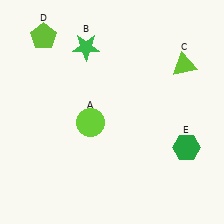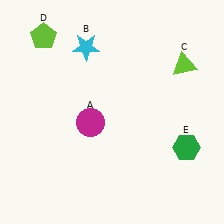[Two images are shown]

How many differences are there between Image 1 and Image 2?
There are 2 differences between the two images.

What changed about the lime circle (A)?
In Image 1, A is lime. In Image 2, it changed to magenta.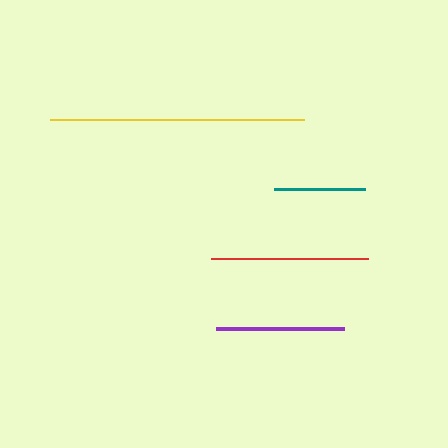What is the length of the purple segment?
The purple segment is approximately 127 pixels long.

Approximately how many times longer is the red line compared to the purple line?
The red line is approximately 1.2 times the length of the purple line.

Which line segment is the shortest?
The teal line is the shortest at approximately 91 pixels.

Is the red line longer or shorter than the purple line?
The red line is longer than the purple line.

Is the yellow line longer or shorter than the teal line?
The yellow line is longer than the teal line.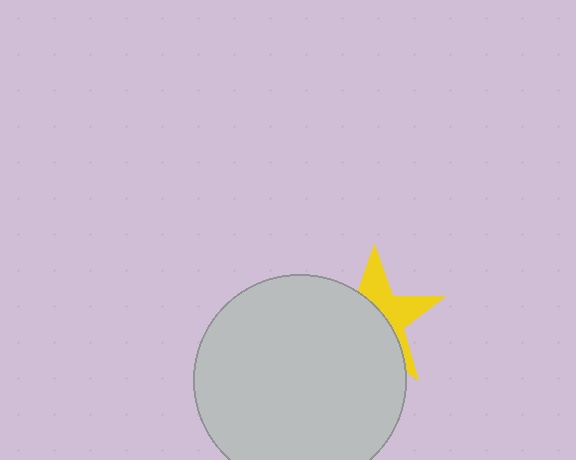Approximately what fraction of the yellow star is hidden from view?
Roughly 58% of the yellow star is hidden behind the light gray circle.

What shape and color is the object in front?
The object in front is a light gray circle.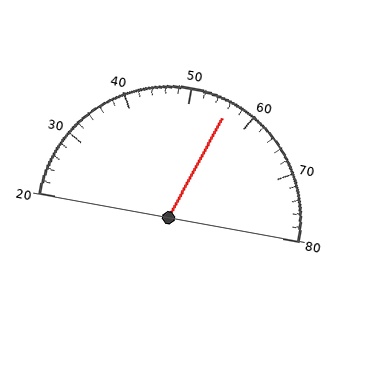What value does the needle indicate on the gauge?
The needle indicates approximately 56.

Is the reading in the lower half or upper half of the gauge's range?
The reading is in the upper half of the range (20 to 80).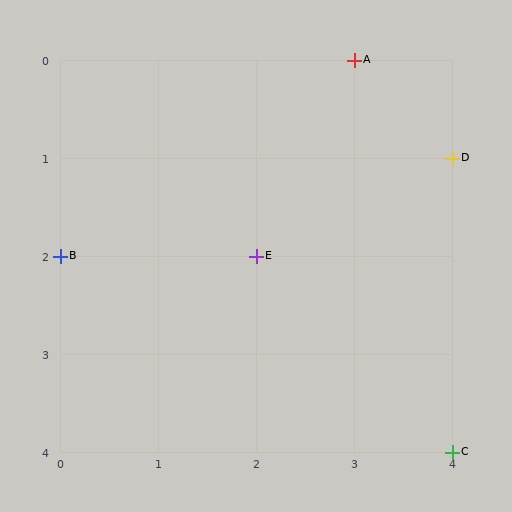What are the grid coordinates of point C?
Point C is at grid coordinates (4, 4).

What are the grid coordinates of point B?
Point B is at grid coordinates (0, 2).